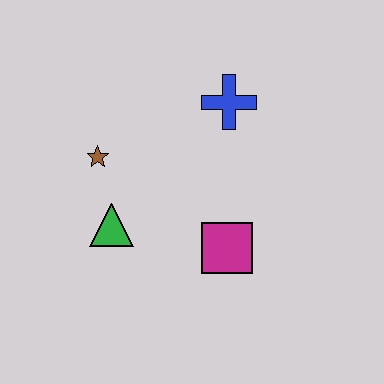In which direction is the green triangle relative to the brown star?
The green triangle is below the brown star.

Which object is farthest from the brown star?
The magenta square is farthest from the brown star.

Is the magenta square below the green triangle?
Yes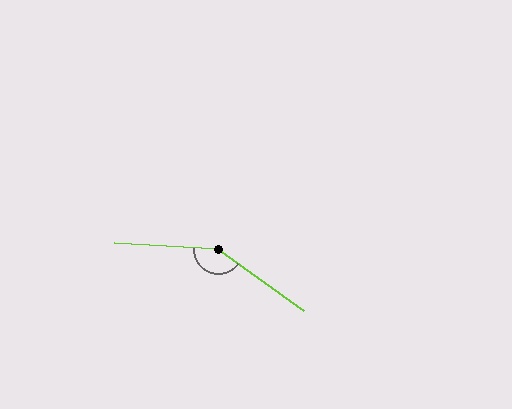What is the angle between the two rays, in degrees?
Approximately 147 degrees.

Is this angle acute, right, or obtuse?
It is obtuse.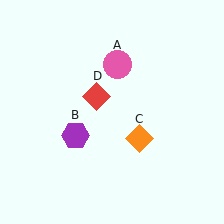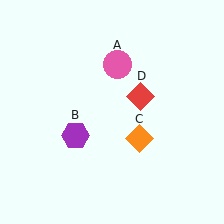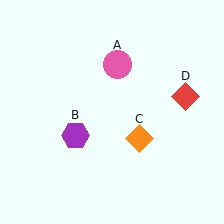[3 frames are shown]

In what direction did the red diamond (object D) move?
The red diamond (object D) moved right.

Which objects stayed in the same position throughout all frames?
Pink circle (object A) and purple hexagon (object B) and orange diamond (object C) remained stationary.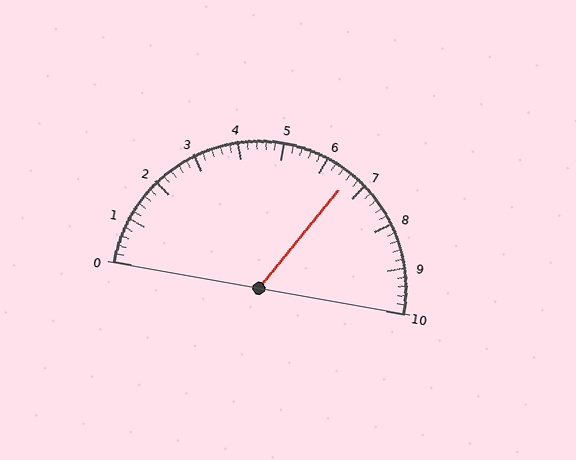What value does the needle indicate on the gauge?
The needle indicates approximately 6.6.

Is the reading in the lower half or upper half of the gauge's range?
The reading is in the upper half of the range (0 to 10).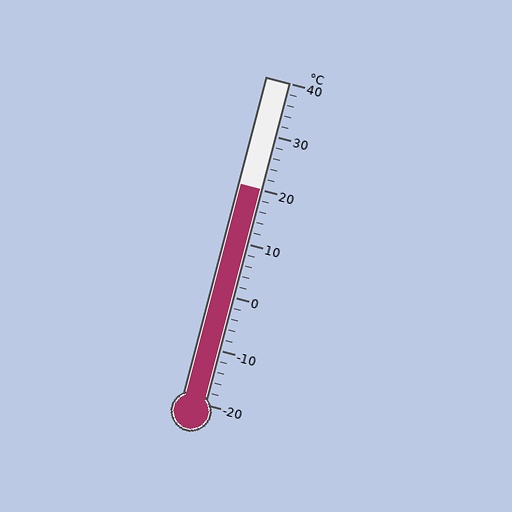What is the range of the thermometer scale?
The thermometer scale ranges from -20°C to 40°C.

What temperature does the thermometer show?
The thermometer shows approximately 20°C.